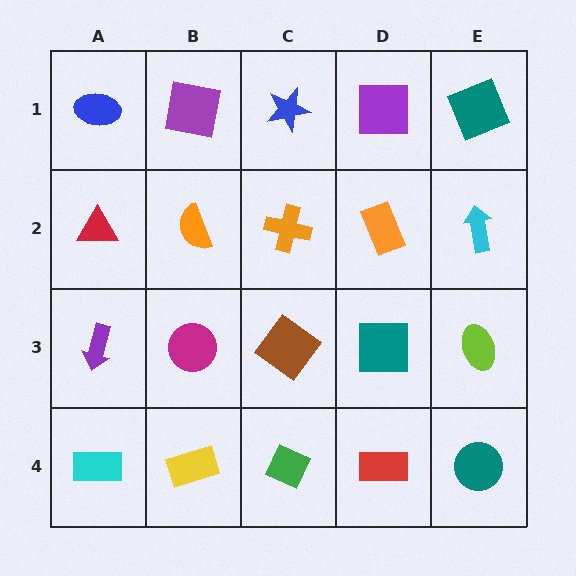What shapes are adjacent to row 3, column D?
An orange rectangle (row 2, column D), a red rectangle (row 4, column D), a brown diamond (row 3, column C), a lime ellipse (row 3, column E).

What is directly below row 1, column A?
A red triangle.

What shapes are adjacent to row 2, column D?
A purple square (row 1, column D), a teal square (row 3, column D), an orange cross (row 2, column C), a cyan arrow (row 2, column E).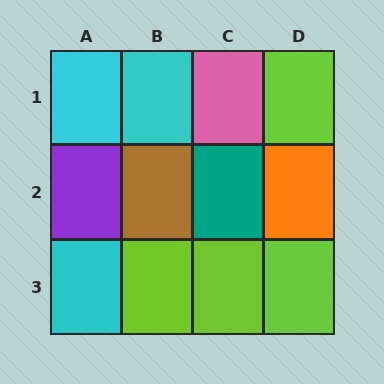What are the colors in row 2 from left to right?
Purple, brown, teal, orange.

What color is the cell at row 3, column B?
Lime.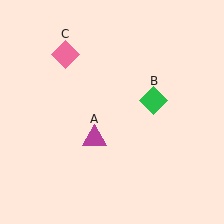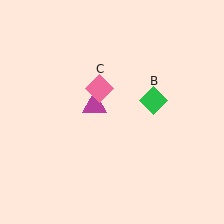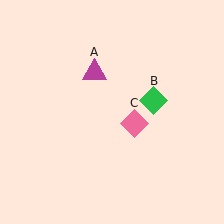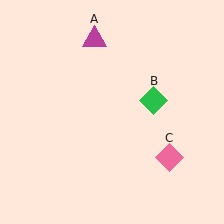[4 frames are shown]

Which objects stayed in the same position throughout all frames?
Green diamond (object B) remained stationary.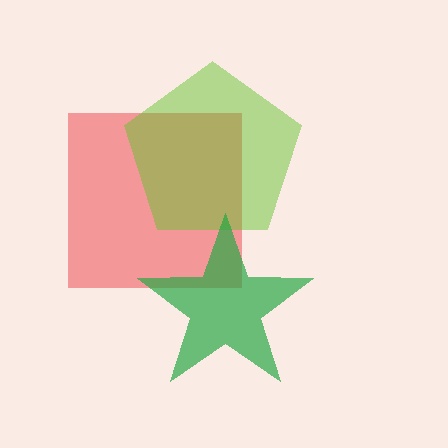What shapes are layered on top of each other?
The layered shapes are: a red square, a lime pentagon, a green star.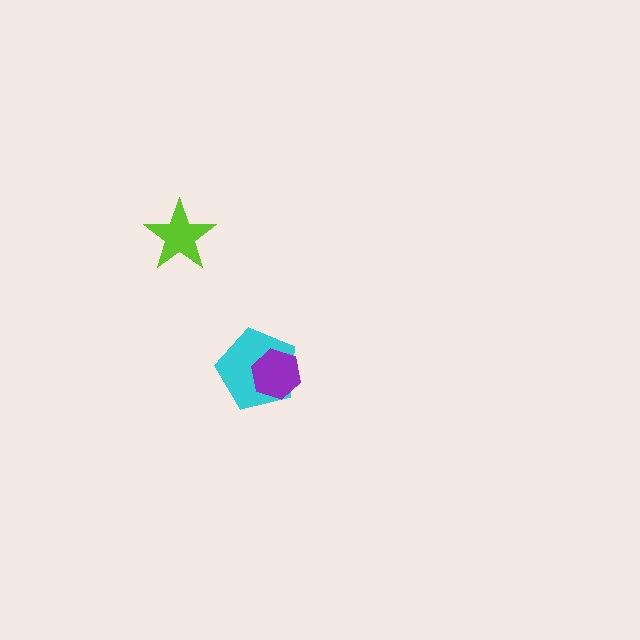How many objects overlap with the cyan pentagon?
1 object overlaps with the cyan pentagon.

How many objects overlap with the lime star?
0 objects overlap with the lime star.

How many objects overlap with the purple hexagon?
1 object overlaps with the purple hexagon.